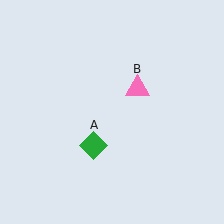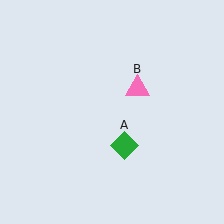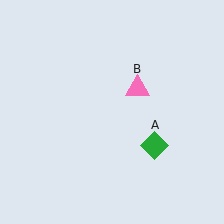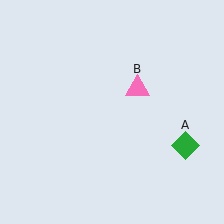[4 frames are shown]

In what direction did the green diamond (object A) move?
The green diamond (object A) moved right.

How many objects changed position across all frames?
1 object changed position: green diamond (object A).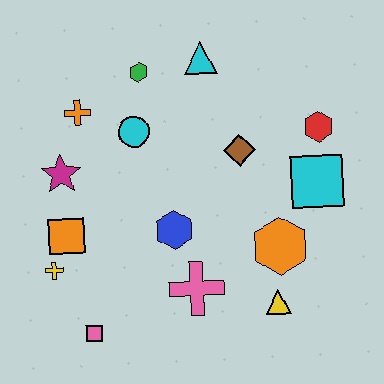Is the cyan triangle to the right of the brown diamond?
No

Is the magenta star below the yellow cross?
No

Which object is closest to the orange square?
The yellow cross is closest to the orange square.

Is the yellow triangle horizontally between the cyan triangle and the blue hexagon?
No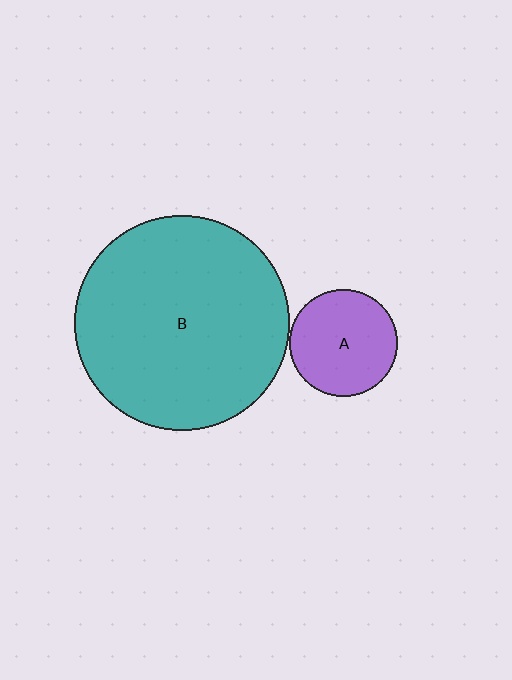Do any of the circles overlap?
No, none of the circles overlap.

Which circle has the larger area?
Circle B (teal).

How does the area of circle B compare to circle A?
Approximately 4.0 times.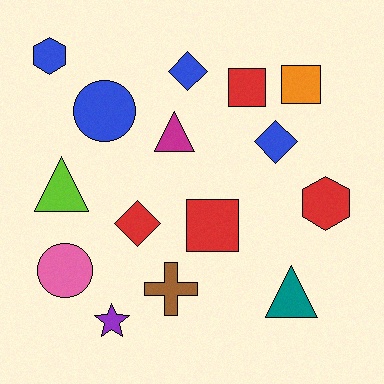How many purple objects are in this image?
There is 1 purple object.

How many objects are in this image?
There are 15 objects.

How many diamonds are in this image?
There are 3 diamonds.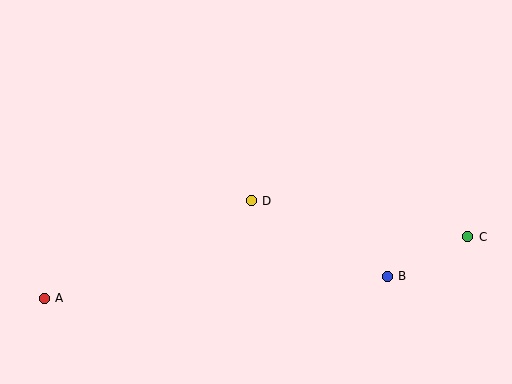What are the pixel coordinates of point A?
Point A is at (44, 298).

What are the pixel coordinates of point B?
Point B is at (387, 276).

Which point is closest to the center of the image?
Point D at (251, 201) is closest to the center.